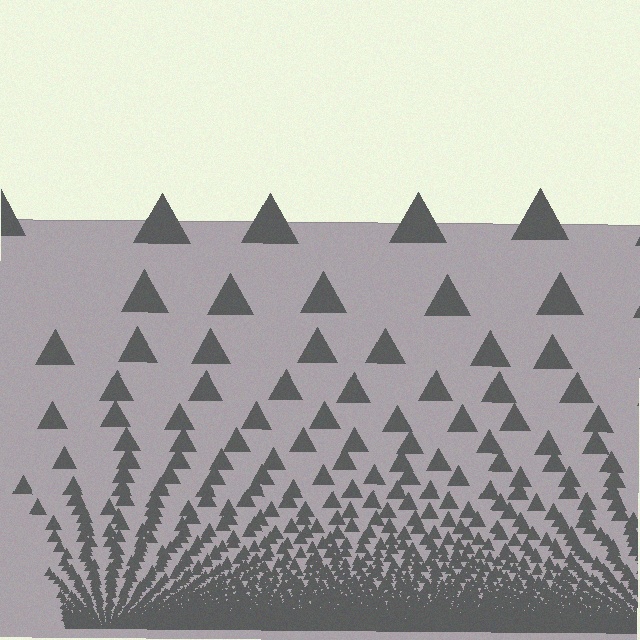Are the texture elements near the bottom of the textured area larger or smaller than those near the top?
Smaller. The gradient is inverted — elements near the bottom are smaller and denser.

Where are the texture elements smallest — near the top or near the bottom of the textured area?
Near the bottom.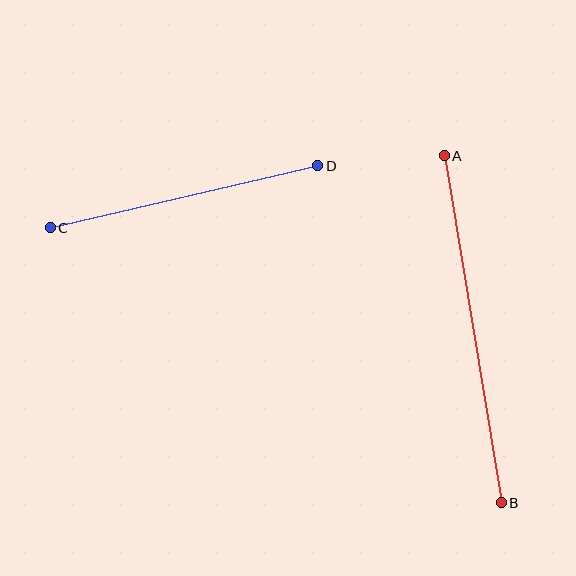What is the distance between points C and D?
The distance is approximately 275 pixels.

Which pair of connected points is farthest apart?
Points A and B are farthest apart.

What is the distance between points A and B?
The distance is approximately 351 pixels.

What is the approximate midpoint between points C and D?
The midpoint is at approximately (184, 197) pixels.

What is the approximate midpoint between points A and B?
The midpoint is at approximately (473, 329) pixels.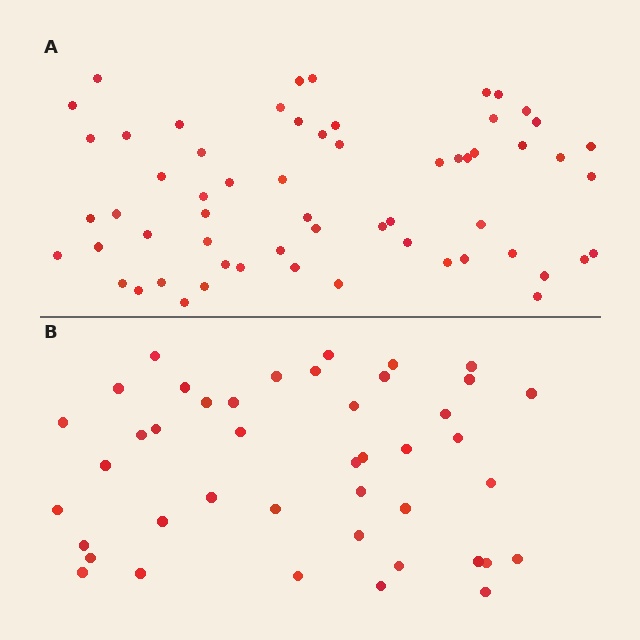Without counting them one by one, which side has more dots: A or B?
Region A (the top region) has more dots.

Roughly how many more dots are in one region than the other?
Region A has approximately 15 more dots than region B.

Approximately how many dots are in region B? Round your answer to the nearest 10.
About 40 dots. (The exact count is 43, which rounds to 40.)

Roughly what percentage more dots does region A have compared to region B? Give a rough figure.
About 40% more.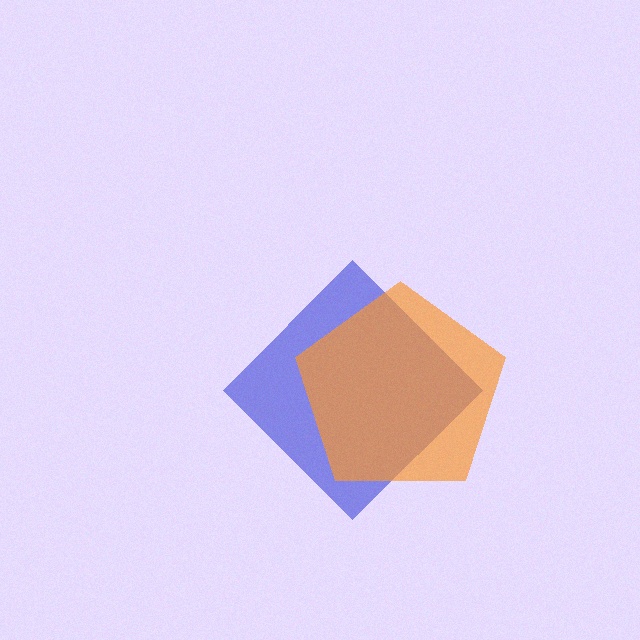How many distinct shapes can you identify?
There are 2 distinct shapes: a blue diamond, an orange pentagon.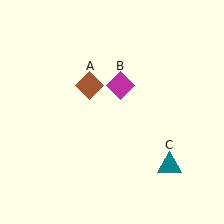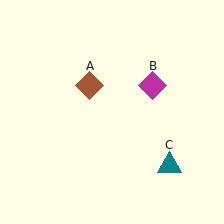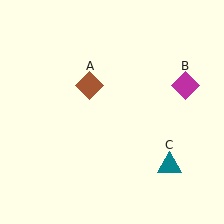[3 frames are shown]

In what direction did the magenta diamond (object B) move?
The magenta diamond (object B) moved right.